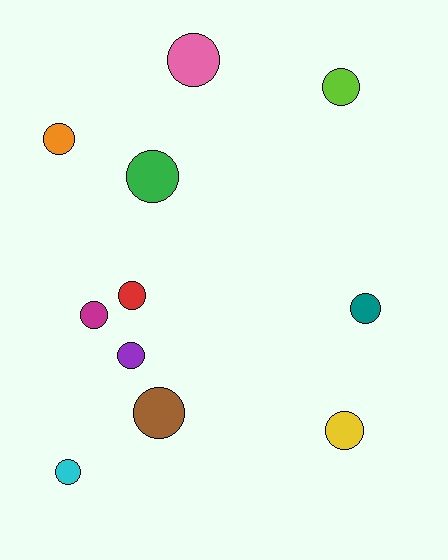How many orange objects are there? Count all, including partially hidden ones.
There is 1 orange object.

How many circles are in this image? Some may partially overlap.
There are 11 circles.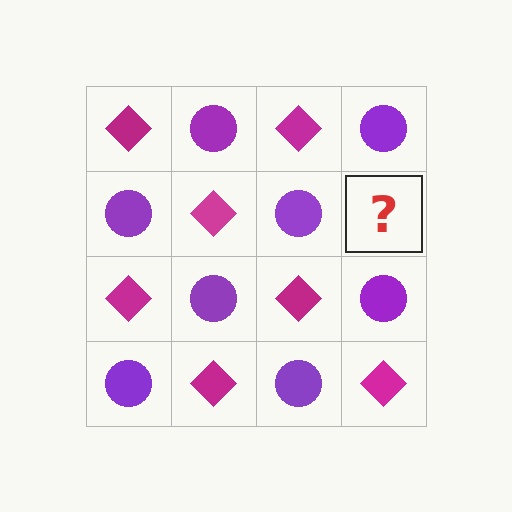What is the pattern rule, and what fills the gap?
The rule is that it alternates magenta diamond and purple circle in a checkerboard pattern. The gap should be filled with a magenta diamond.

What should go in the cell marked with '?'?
The missing cell should contain a magenta diamond.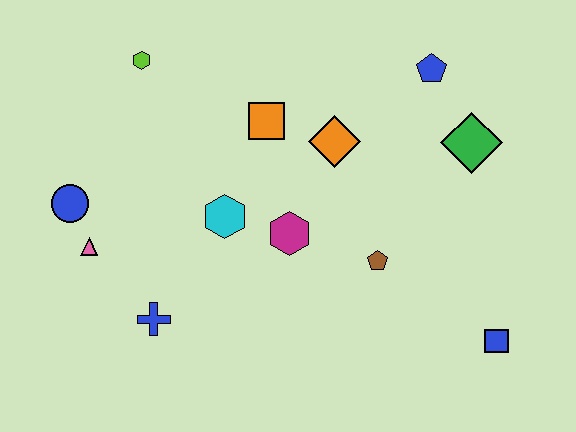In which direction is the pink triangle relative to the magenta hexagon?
The pink triangle is to the left of the magenta hexagon.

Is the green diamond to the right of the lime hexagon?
Yes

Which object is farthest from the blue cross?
The blue pentagon is farthest from the blue cross.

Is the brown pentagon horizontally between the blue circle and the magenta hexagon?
No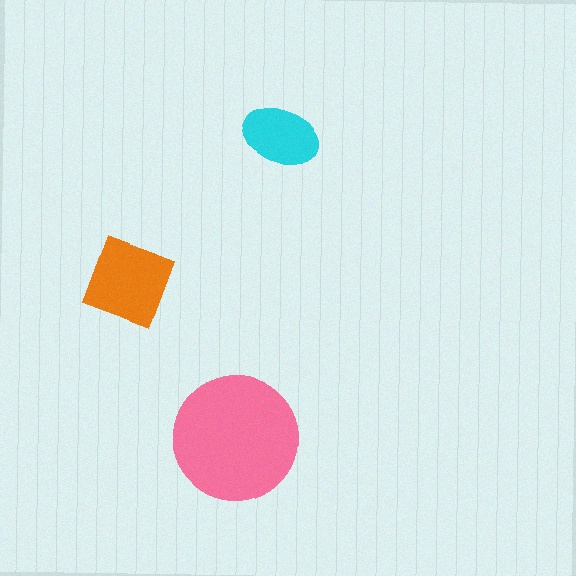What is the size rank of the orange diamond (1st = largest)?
2nd.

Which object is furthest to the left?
The orange diamond is leftmost.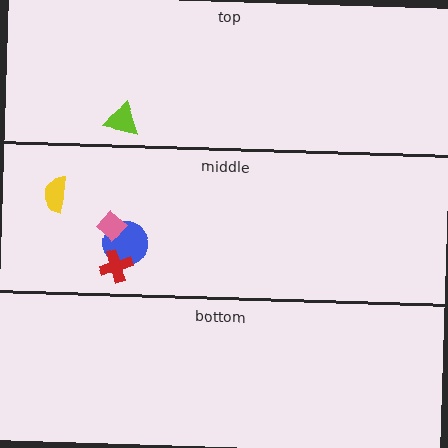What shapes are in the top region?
The lime triangle.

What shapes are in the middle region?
The yellow semicircle, the blue circle, the red cross, the pink diamond.